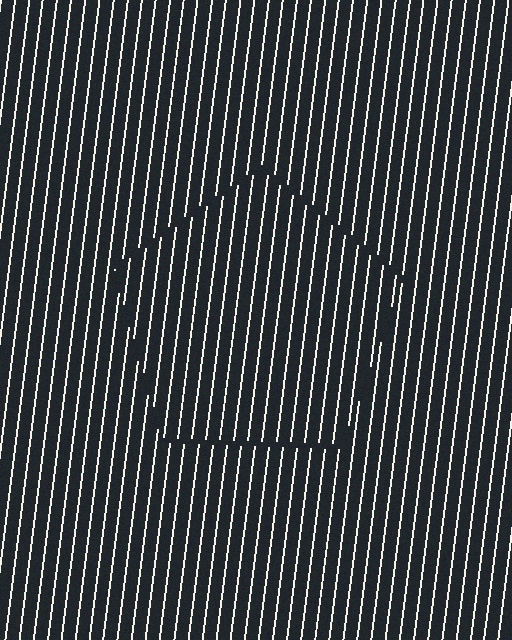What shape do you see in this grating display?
An illusory pentagon. The interior of the shape contains the same grating, shifted by half a period — the contour is defined by the phase discontinuity where line-ends from the inner and outer gratings abut.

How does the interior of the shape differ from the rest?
The interior of the shape contains the same grating, shifted by half a period — the contour is defined by the phase discontinuity where line-ends from the inner and outer gratings abut.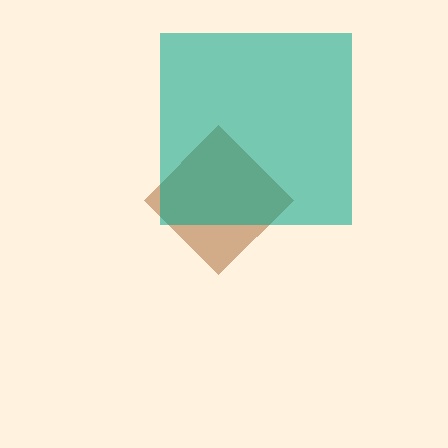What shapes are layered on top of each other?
The layered shapes are: a brown diamond, a teal square.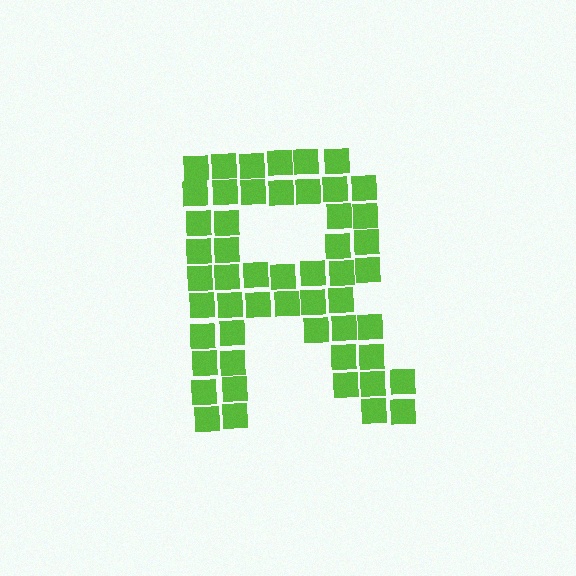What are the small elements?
The small elements are squares.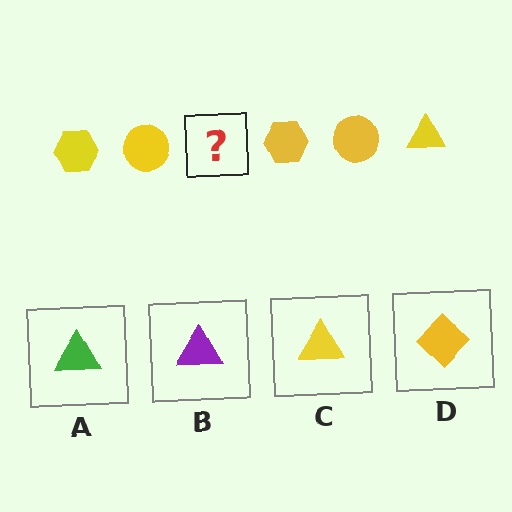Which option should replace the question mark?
Option C.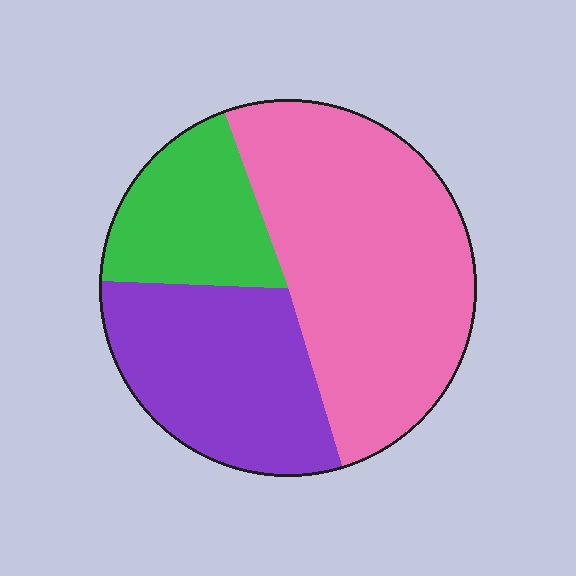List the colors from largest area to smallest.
From largest to smallest: pink, purple, green.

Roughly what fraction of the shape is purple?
Purple covers about 30% of the shape.